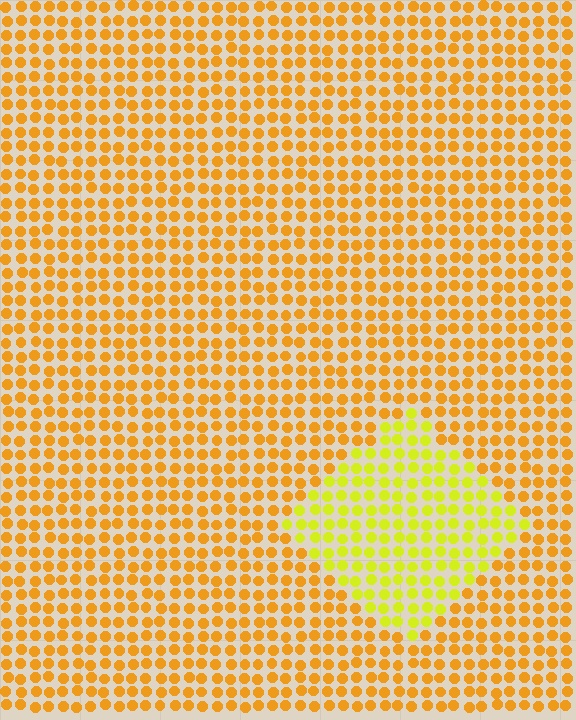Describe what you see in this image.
The image is filled with small orange elements in a uniform arrangement. A diamond-shaped region is visible where the elements are tinted to a slightly different hue, forming a subtle color boundary.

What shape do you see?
I see a diamond.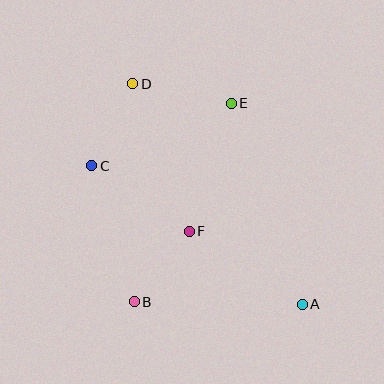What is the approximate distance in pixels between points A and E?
The distance between A and E is approximately 213 pixels.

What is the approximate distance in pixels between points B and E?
The distance between B and E is approximately 221 pixels.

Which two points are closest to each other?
Points B and F are closest to each other.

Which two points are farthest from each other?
Points A and D are farthest from each other.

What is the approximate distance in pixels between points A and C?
The distance between A and C is approximately 252 pixels.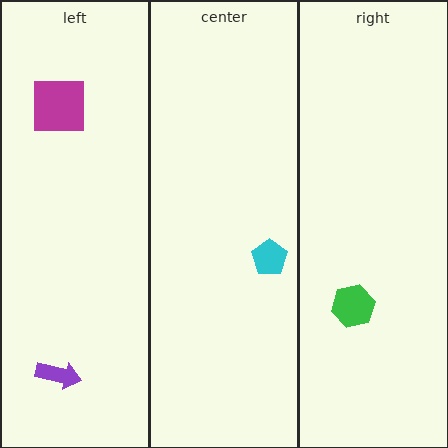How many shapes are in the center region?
1.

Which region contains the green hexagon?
The right region.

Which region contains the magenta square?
The left region.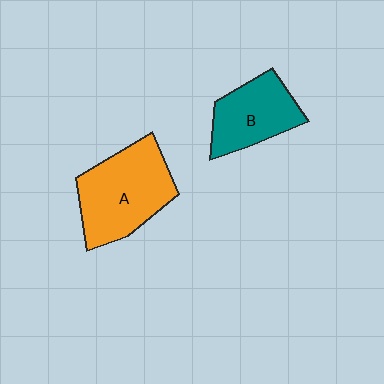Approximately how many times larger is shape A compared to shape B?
Approximately 1.4 times.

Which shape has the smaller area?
Shape B (teal).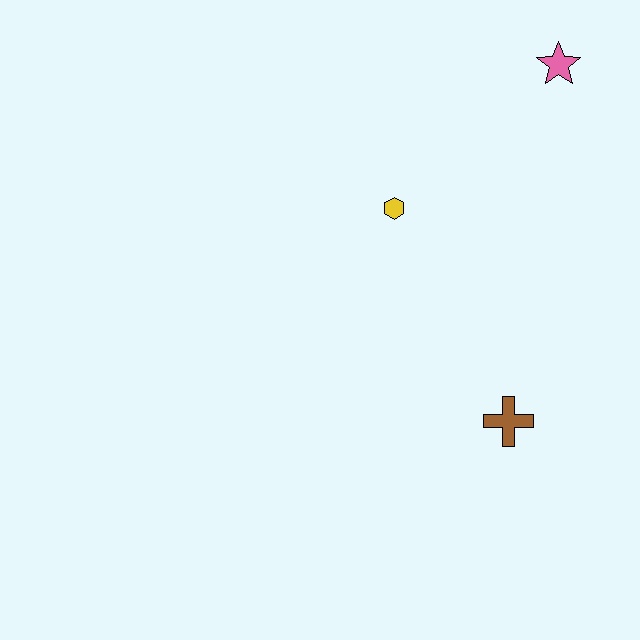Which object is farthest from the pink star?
The brown cross is farthest from the pink star.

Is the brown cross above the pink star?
No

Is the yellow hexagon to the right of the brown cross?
No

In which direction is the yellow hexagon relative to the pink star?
The yellow hexagon is to the left of the pink star.